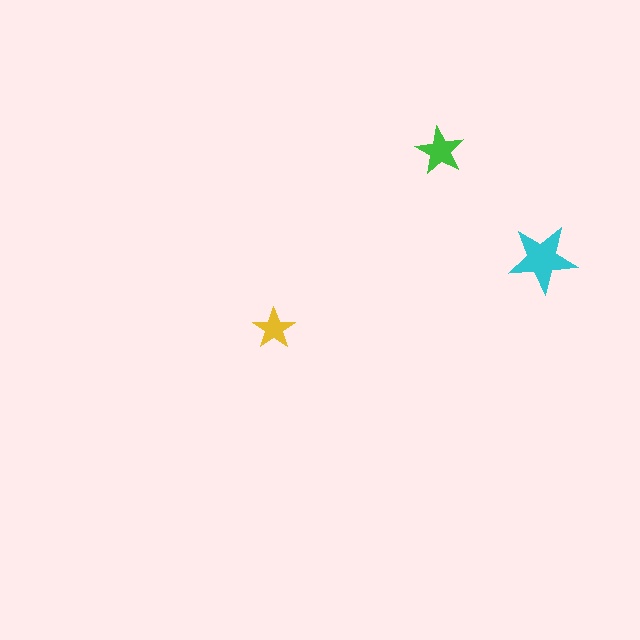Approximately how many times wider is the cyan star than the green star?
About 1.5 times wider.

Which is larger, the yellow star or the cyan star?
The cyan one.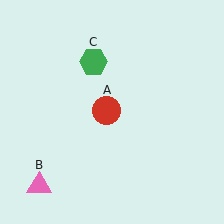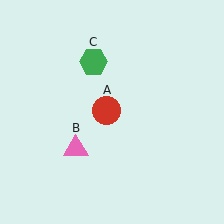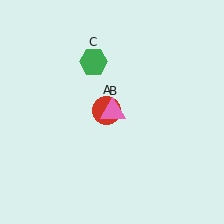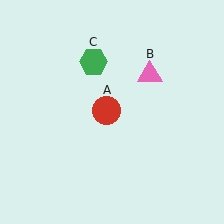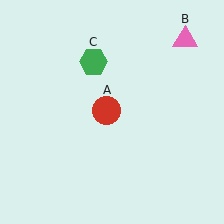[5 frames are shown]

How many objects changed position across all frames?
1 object changed position: pink triangle (object B).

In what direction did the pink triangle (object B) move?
The pink triangle (object B) moved up and to the right.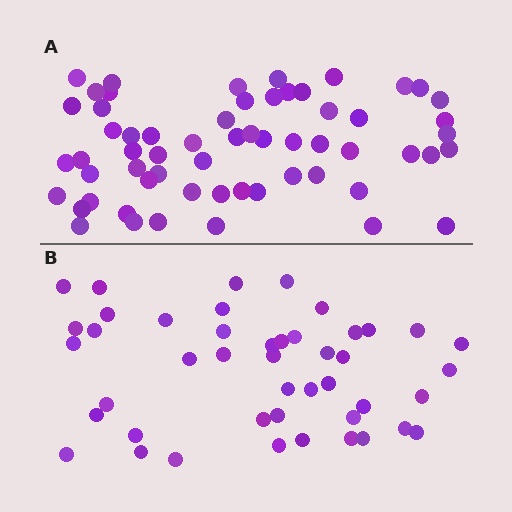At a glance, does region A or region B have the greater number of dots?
Region A (the top region) has more dots.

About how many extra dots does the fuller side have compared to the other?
Region A has approximately 15 more dots than region B.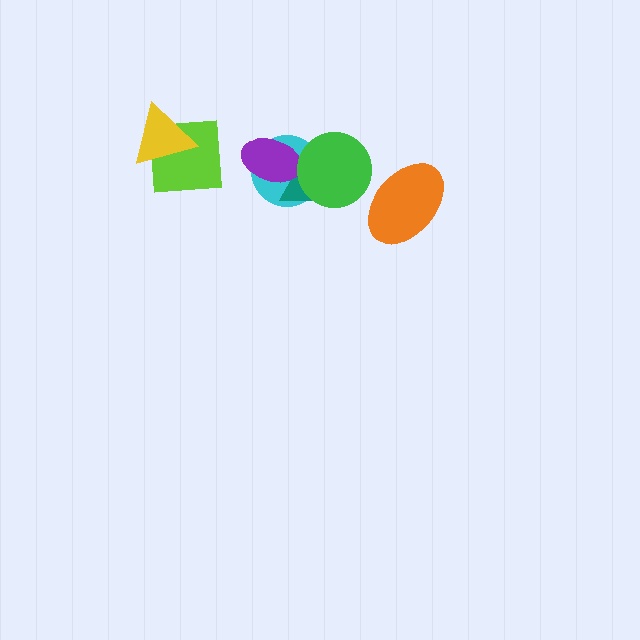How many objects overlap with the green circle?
2 objects overlap with the green circle.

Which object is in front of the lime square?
The yellow triangle is in front of the lime square.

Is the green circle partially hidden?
No, no other shape covers it.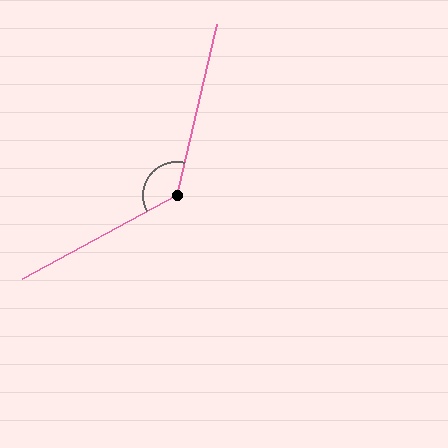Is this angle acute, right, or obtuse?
It is obtuse.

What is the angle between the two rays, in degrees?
Approximately 132 degrees.